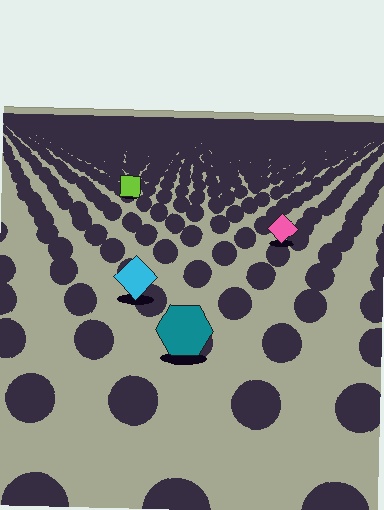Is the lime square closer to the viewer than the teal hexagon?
No. The teal hexagon is closer — you can tell from the texture gradient: the ground texture is coarser near it.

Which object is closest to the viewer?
The teal hexagon is closest. The texture marks near it are larger and more spread out.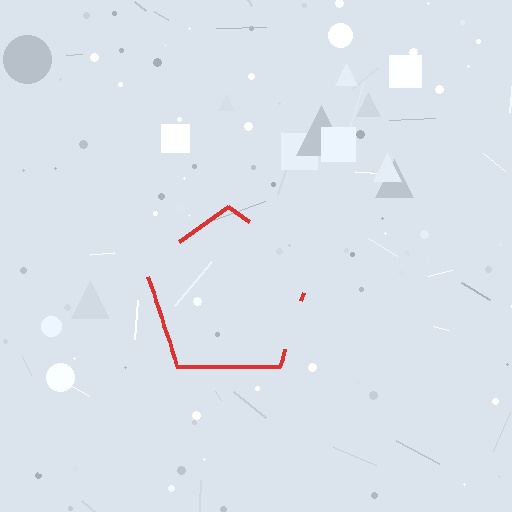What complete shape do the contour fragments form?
The contour fragments form a pentagon.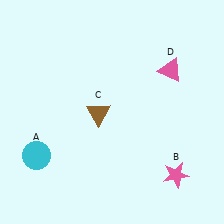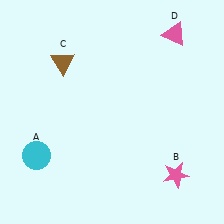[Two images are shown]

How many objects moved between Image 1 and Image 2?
2 objects moved between the two images.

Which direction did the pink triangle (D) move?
The pink triangle (D) moved up.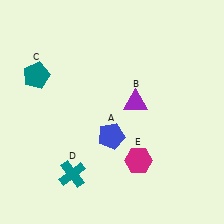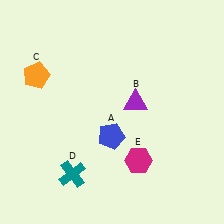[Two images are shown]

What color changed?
The pentagon (C) changed from teal in Image 1 to orange in Image 2.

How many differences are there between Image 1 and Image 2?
There is 1 difference between the two images.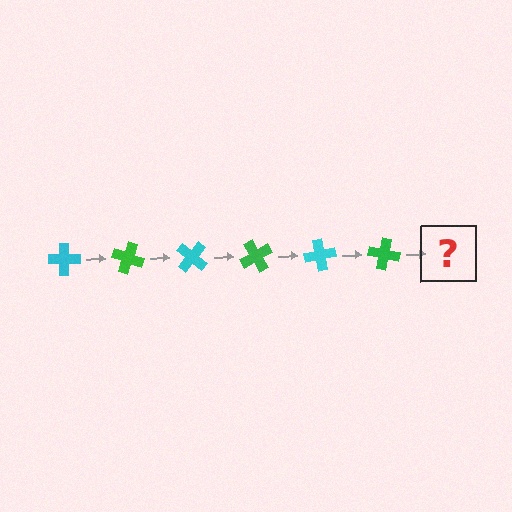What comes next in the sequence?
The next element should be a cyan cross, rotated 120 degrees from the start.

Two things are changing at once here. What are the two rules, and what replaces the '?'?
The two rules are that it rotates 20 degrees each step and the color cycles through cyan and green. The '?' should be a cyan cross, rotated 120 degrees from the start.